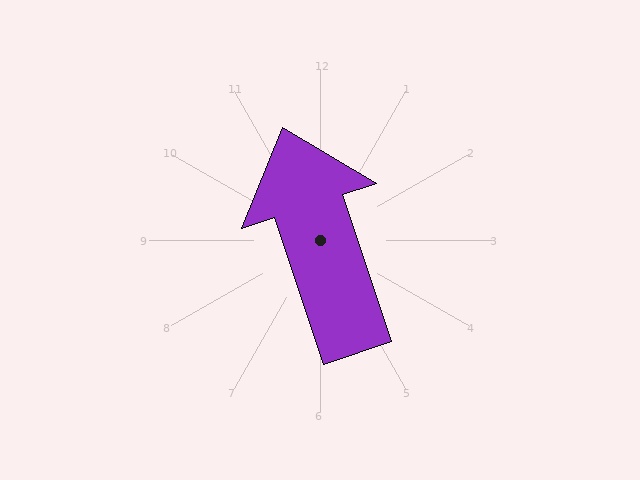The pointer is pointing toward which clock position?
Roughly 11 o'clock.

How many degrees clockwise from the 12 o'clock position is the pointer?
Approximately 342 degrees.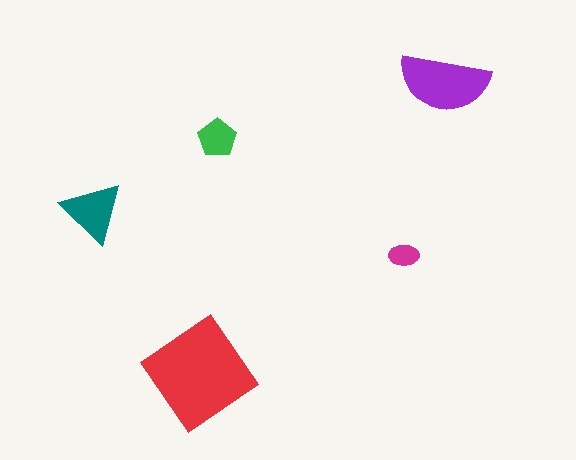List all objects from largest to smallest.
The red diamond, the purple semicircle, the teal triangle, the green pentagon, the magenta ellipse.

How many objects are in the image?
There are 5 objects in the image.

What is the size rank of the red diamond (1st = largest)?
1st.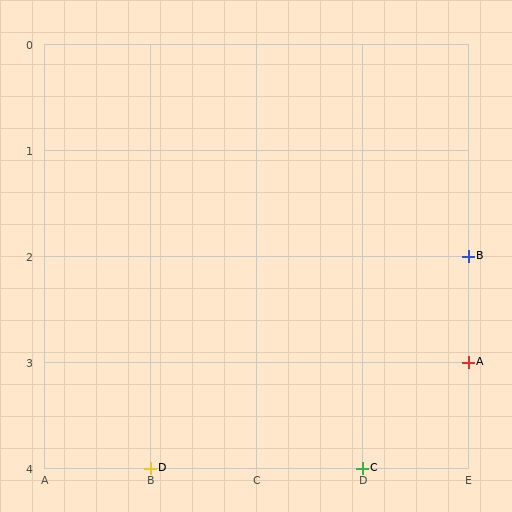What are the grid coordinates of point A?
Point A is at grid coordinates (E, 3).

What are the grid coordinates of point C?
Point C is at grid coordinates (D, 4).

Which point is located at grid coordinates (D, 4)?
Point C is at (D, 4).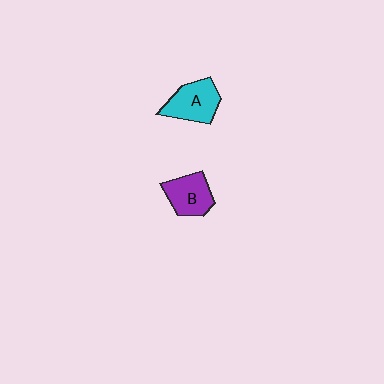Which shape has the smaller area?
Shape B (purple).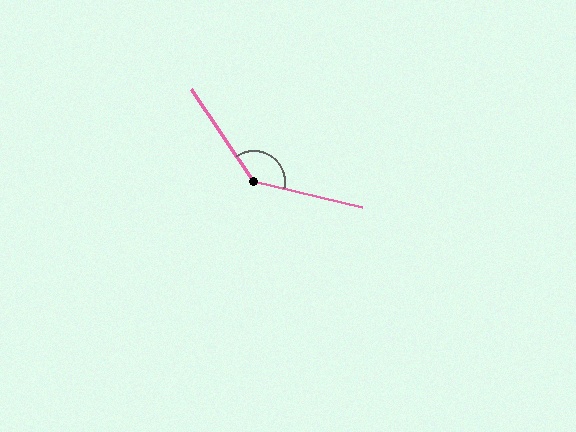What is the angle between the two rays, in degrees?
Approximately 138 degrees.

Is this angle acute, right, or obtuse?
It is obtuse.